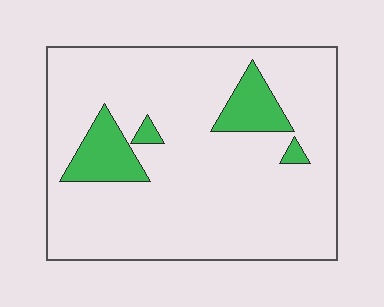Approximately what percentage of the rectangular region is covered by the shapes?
Approximately 10%.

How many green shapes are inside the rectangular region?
4.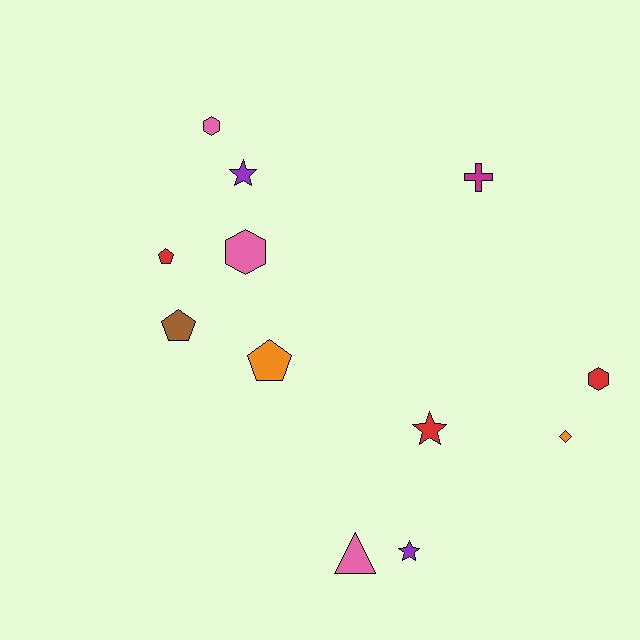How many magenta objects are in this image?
There is 1 magenta object.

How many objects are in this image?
There are 12 objects.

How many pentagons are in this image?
There are 3 pentagons.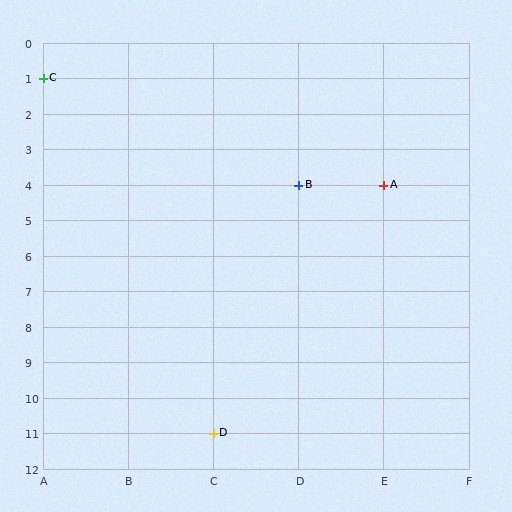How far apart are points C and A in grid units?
Points C and A are 4 columns and 3 rows apart (about 5.0 grid units diagonally).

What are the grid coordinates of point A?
Point A is at grid coordinates (E, 4).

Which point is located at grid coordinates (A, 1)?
Point C is at (A, 1).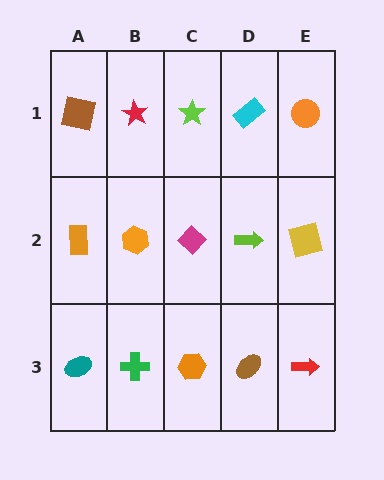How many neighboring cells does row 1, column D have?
3.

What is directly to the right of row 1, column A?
A red star.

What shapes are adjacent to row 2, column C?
A lime star (row 1, column C), an orange hexagon (row 3, column C), an orange hexagon (row 2, column B), a lime arrow (row 2, column D).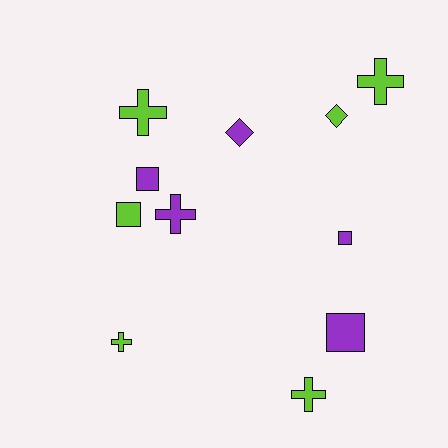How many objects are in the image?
There are 11 objects.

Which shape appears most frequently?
Cross, with 5 objects.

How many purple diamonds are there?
There is 1 purple diamond.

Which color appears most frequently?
Lime, with 6 objects.